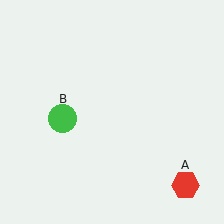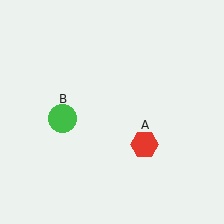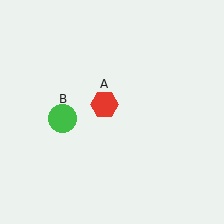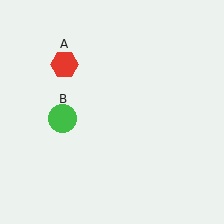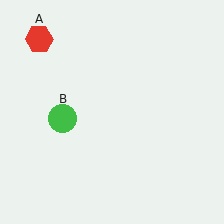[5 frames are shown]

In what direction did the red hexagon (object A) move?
The red hexagon (object A) moved up and to the left.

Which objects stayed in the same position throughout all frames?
Green circle (object B) remained stationary.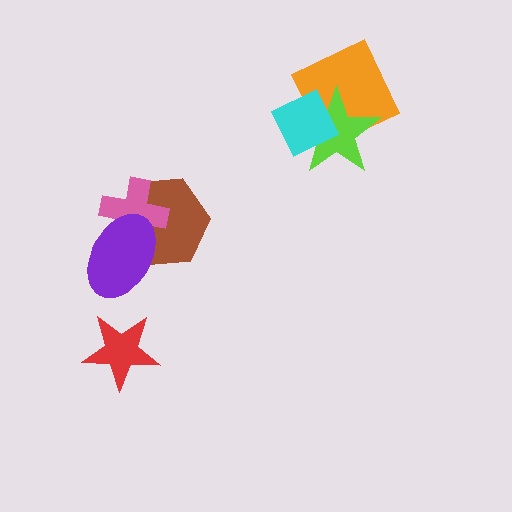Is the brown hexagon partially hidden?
Yes, it is partially covered by another shape.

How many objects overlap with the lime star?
2 objects overlap with the lime star.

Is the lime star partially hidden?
Yes, it is partially covered by another shape.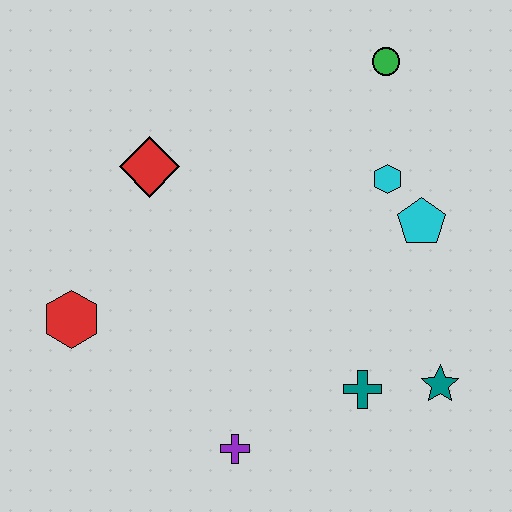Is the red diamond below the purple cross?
No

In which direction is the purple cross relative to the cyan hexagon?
The purple cross is below the cyan hexagon.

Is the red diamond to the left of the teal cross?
Yes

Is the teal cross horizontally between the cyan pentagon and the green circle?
No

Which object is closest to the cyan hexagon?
The cyan pentagon is closest to the cyan hexagon.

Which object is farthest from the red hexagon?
The green circle is farthest from the red hexagon.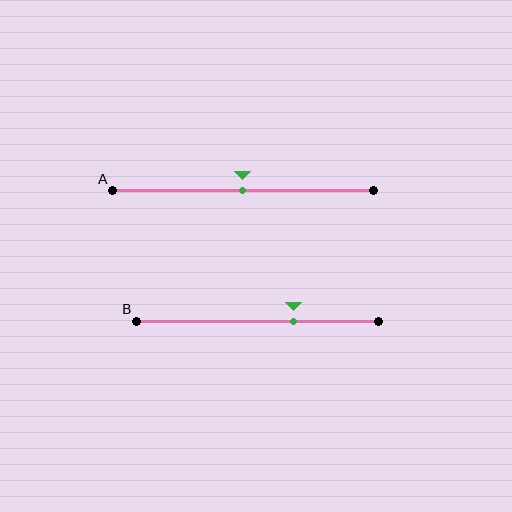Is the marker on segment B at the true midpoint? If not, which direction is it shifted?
No, the marker on segment B is shifted to the right by about 15% of the segment length.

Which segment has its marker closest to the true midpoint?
Segment A has its marker closest to the true midpoint.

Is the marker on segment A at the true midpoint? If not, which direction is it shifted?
Yes, the marker on segment A is at the true midpoint.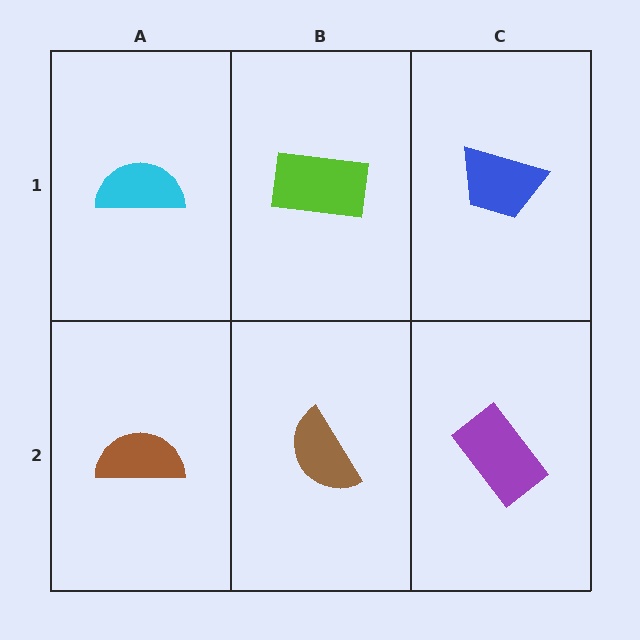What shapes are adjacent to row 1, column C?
A purple rectangle (row 2, column C), a lime rectangle (row 1, column B).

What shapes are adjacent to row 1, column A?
A brown semicircle (row 2, column A), a lime rectangle (row 1, column B).